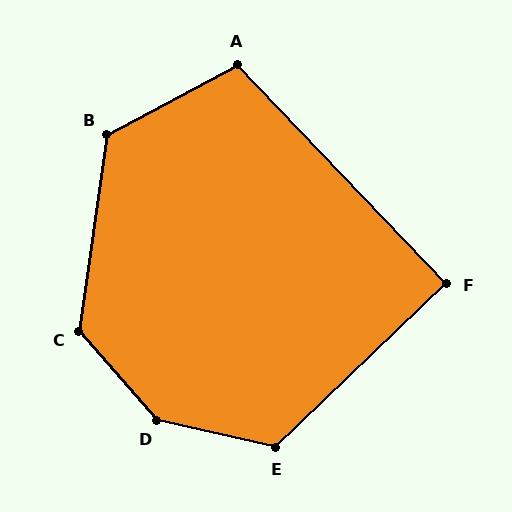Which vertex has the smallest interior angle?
F, at approximately 90 degrees.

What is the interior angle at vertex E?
Approximately 123 degrees (obtuse).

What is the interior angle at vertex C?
Approximately 131 degrees (obtuse).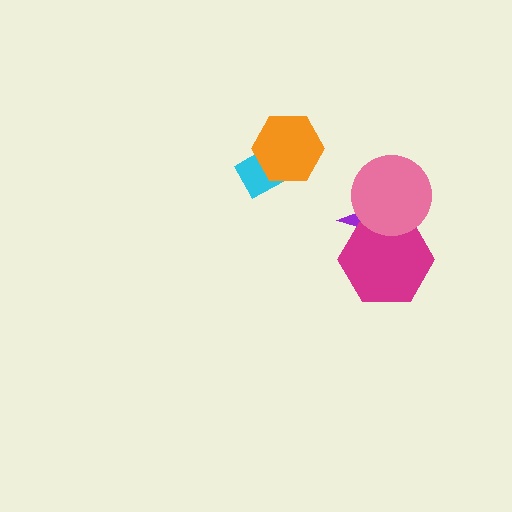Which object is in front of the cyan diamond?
The orange hexagon is in front of the cyan diamond.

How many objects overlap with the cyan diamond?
1 object overlaps with the cyan diamond.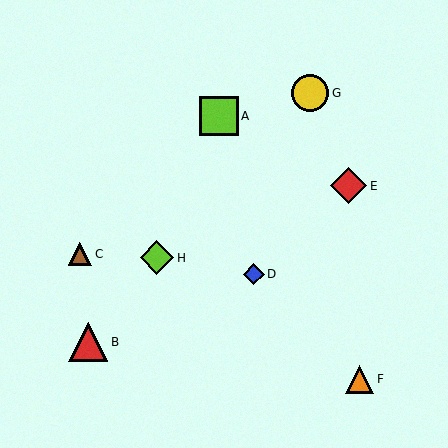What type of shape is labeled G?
Shape G is a yellow circle.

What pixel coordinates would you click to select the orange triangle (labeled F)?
Click at (359, 379) to select the orange triangle F.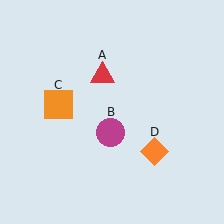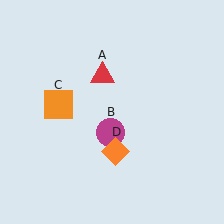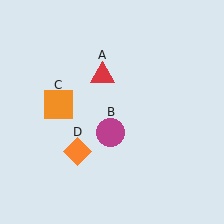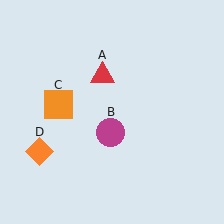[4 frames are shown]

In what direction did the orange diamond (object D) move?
The orange diamond (object D) moved left.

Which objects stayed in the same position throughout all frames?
Red triangle (object A) and magenta circle (object B) and orange square (object C) remained stationary.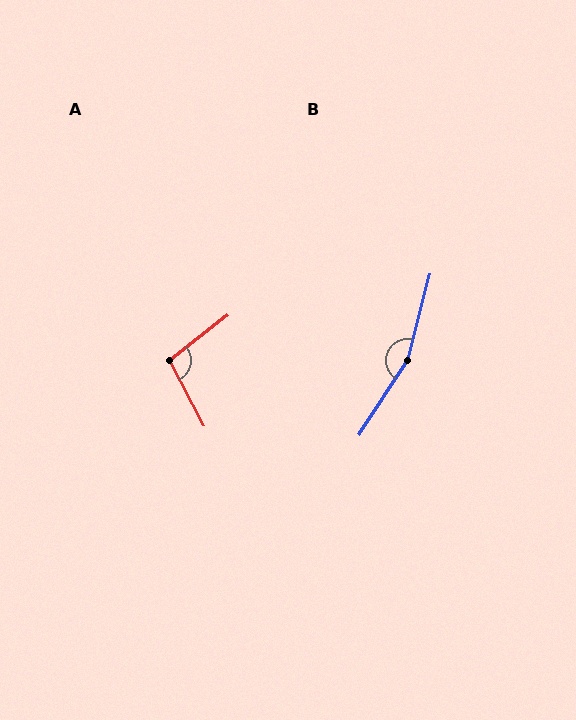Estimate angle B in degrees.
Approximately 161 degrees.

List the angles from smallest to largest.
A (100°), B (161°).